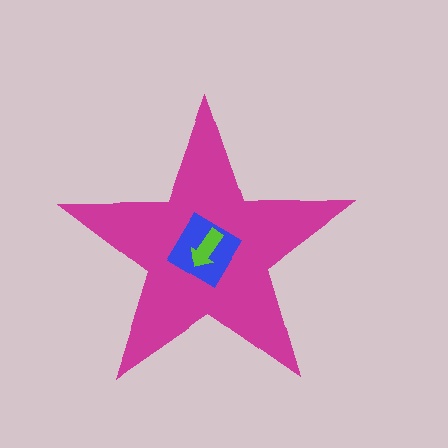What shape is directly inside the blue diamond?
The lime arrow.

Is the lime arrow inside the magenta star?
Yes.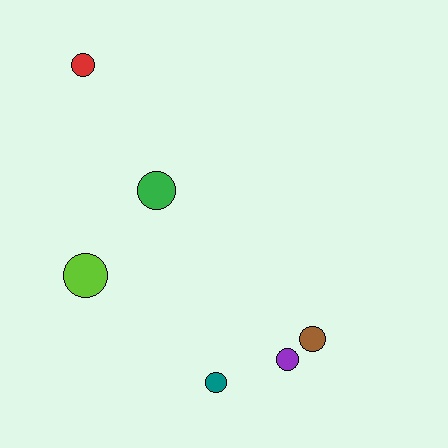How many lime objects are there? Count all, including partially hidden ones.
There is 1 lime object.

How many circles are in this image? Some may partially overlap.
There are 6 circles.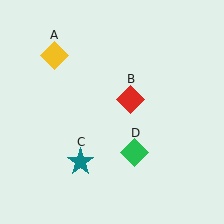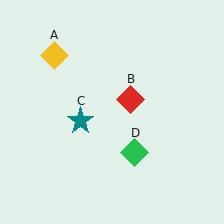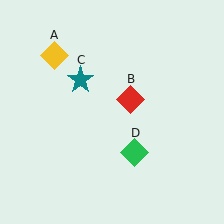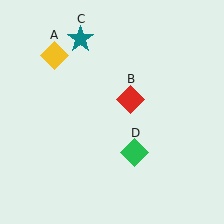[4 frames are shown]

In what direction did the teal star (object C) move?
The teal star (object C) moved up.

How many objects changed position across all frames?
1 object changed position: teal star (object C).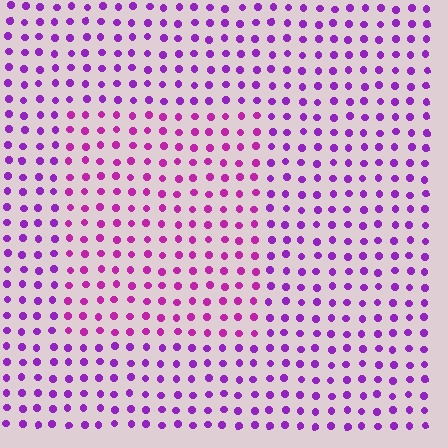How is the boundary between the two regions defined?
The boundary is defined purely by a slight shift in hue (about 25 degrees). Spacing, size, and orientation are identical on both sides.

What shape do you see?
I see a rectangle.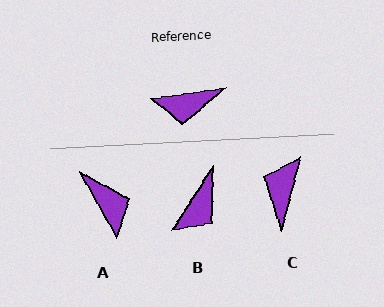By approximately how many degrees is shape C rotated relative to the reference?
Approximately 113 degrees clockwise.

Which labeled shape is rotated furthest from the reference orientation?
C, about 113 degrees away.